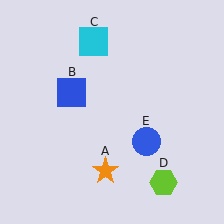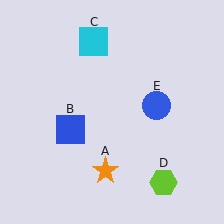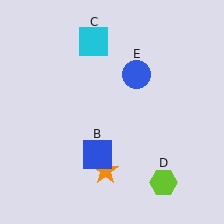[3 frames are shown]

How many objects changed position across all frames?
2 objects changed position: blue square (object B), blue circle (object E).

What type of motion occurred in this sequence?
The blue square (object B), blue circle (object E) rotated counterclockwise around the center of the scene.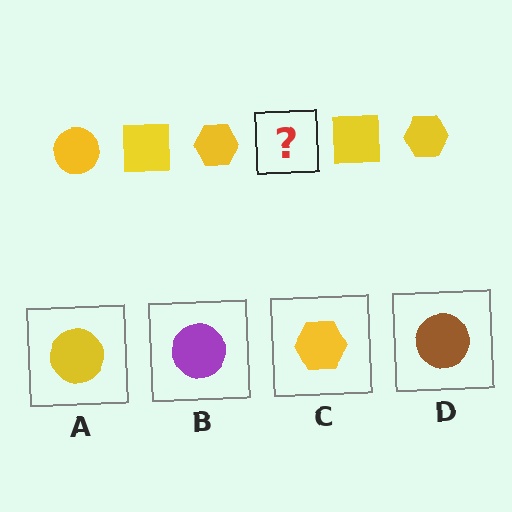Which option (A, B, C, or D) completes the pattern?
A.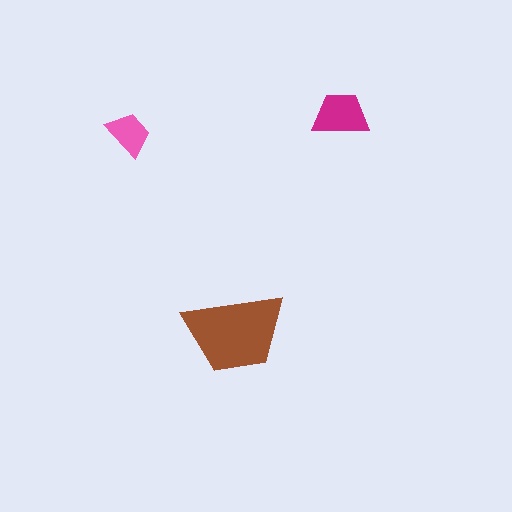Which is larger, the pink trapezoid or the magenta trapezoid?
The magenta one.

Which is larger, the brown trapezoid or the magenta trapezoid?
The brown one.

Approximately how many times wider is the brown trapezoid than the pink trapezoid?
About 2 times wider.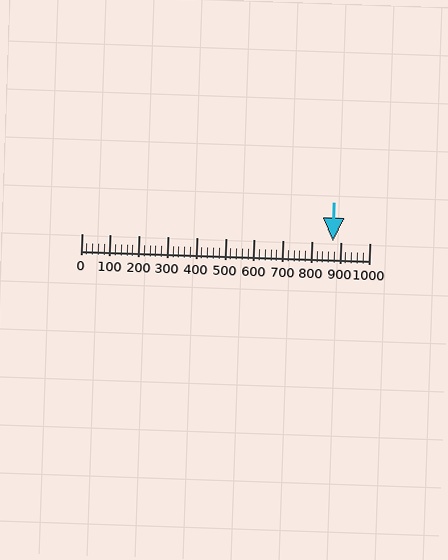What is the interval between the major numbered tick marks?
The major tick marks are spaced 100 units apart.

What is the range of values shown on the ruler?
The ruler shows values from 0 to 1000.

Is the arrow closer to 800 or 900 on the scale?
The arrow is closer to 900.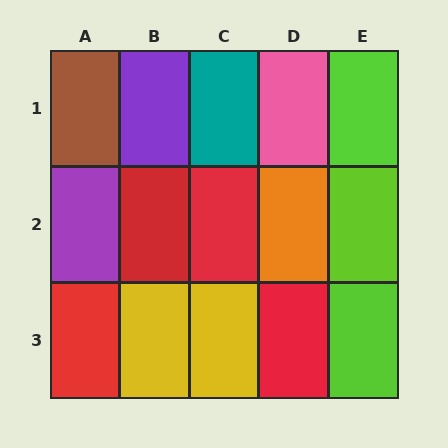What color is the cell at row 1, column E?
Lime.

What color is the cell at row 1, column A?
Brown.